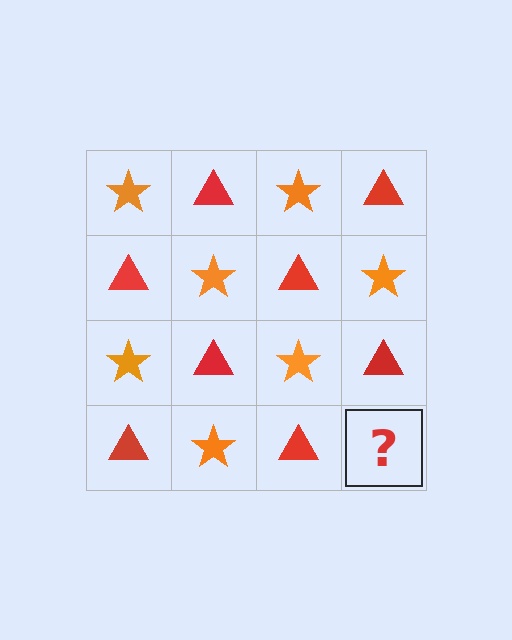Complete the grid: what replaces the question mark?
The question mark should be replaced with an orange star.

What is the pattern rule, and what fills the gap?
The rule is that it alternates orange star and red triangle in a checkerboard pattern. The gap should be filled with an orange star.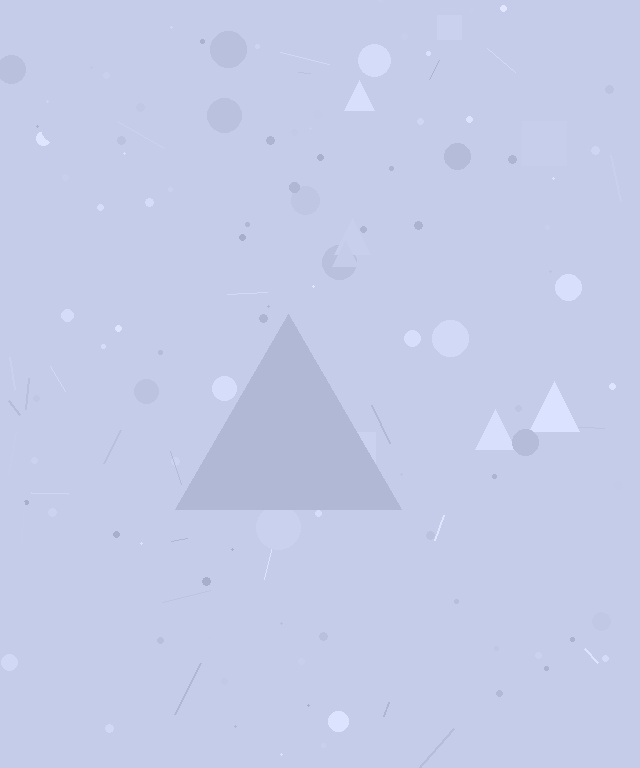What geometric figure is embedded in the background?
A triangle is embedded in the background.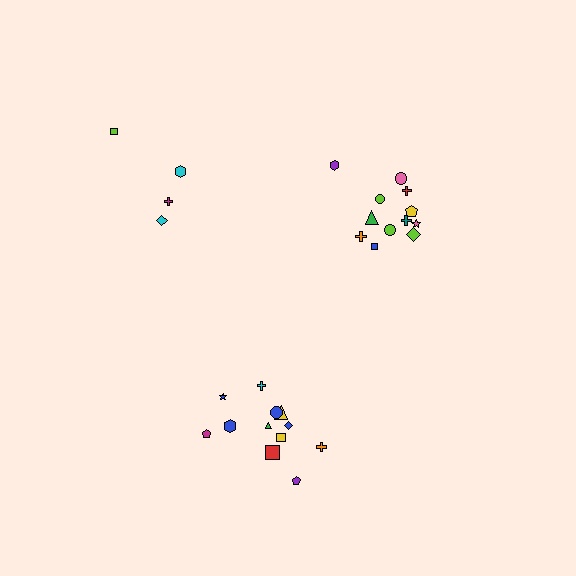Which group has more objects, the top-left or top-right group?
The top-right group.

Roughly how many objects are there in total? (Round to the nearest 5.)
Roughly 30 objects in total.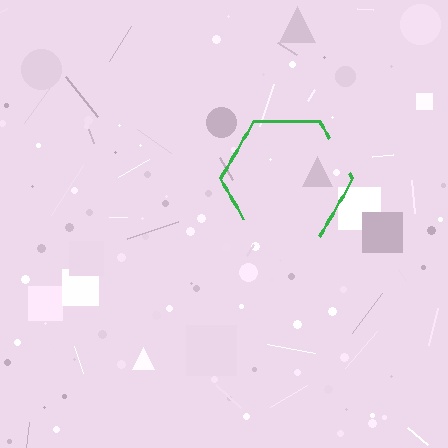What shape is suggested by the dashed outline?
The dashed outline suggests a hexagon.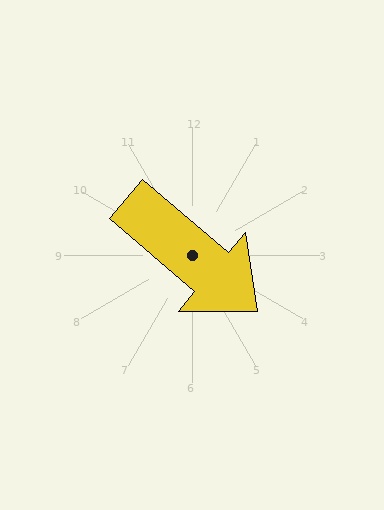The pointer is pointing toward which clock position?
Roughly 4 o'clock.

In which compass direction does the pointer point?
Southeast.